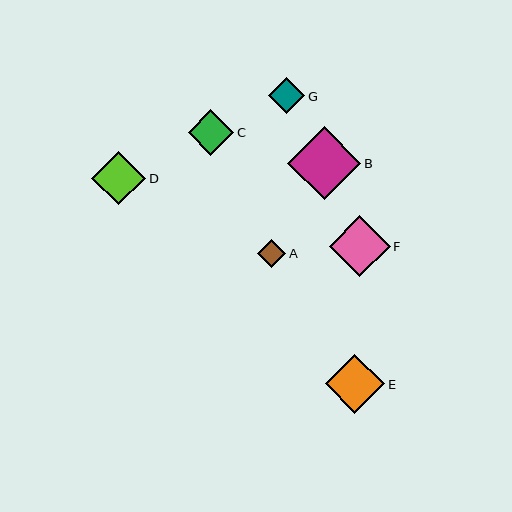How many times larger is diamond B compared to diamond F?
Diamond B is approximately 1.2 times the size of diamond F.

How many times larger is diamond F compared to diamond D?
Diamond F is approximately 1.1 times the size of diamond D.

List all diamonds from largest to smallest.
From largest to smallest: B, F, E, D, C, G, A.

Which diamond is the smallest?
Diamond A is the smallest with a size of approximately 28 pixels.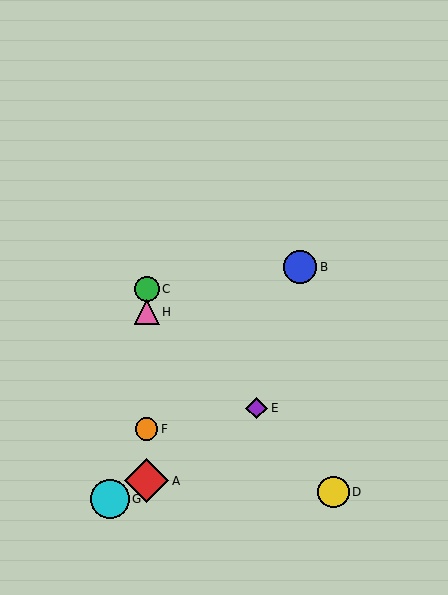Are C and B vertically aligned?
No, C is at x≈147 and B is at x≈300.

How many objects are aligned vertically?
4 objects (A, C, F, H) are aligned vertically.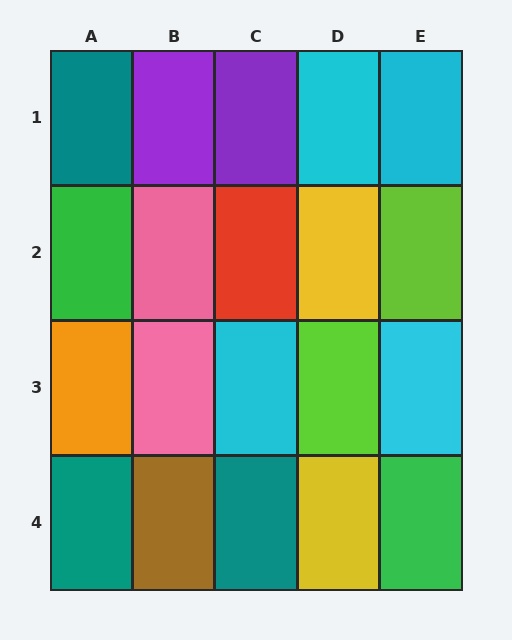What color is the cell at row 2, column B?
Pink.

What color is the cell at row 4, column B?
Brown.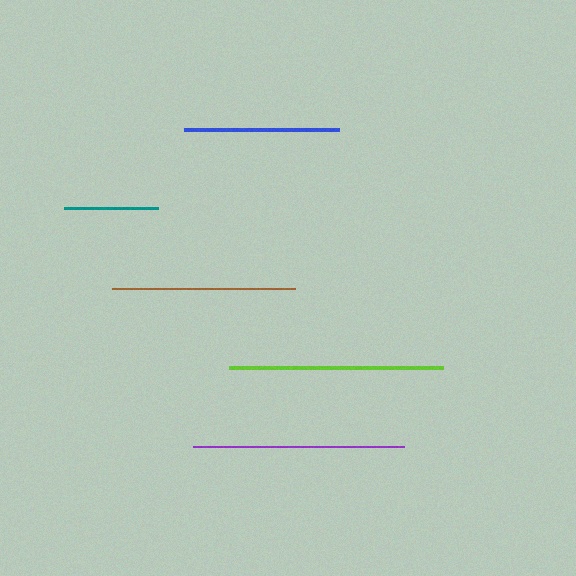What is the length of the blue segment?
The blue segment is approximately 155 pixels long.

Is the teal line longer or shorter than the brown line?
The brown line is longer than the teal line.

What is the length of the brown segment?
The brown segment is approximately 183 pixels long.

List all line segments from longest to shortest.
From longest to shortest: lime, purple, brown, blue, teal.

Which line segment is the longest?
The lime line is the longest at approximately 215 pixels.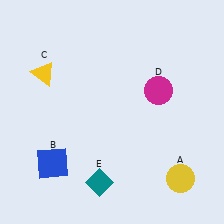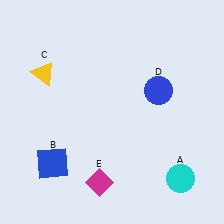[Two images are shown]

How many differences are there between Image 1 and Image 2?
There are 3 differences between the two images.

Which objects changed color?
A changed from yellow to cyan. D changed from magenta to blue. E changed from teal to magenta.